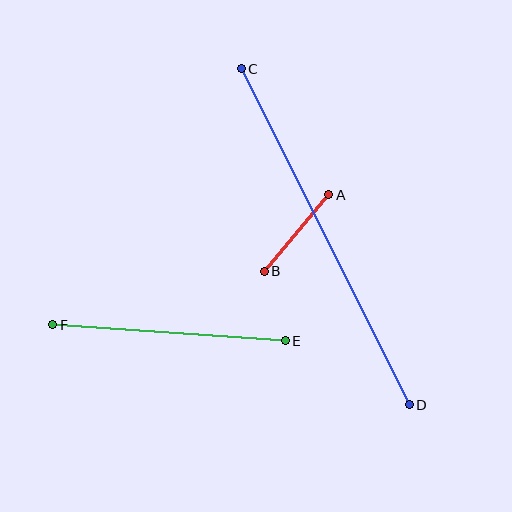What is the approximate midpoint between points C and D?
The midpoint is at approximately (325, 237) pixels.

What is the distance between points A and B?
The distance is approximately 101 pixels.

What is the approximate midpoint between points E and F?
The midpoint is at approximately (169, 333) pixels.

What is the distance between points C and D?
The distance is approximately 376 pixels.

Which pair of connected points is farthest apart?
Points C and D are farthest apart.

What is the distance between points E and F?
The distance is approximately 233 pixels.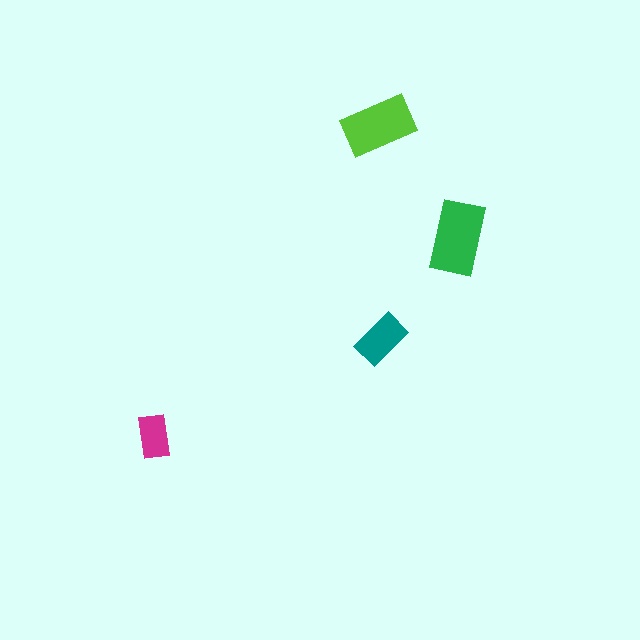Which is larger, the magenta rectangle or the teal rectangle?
The teal one.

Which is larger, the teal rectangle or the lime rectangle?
The lime one.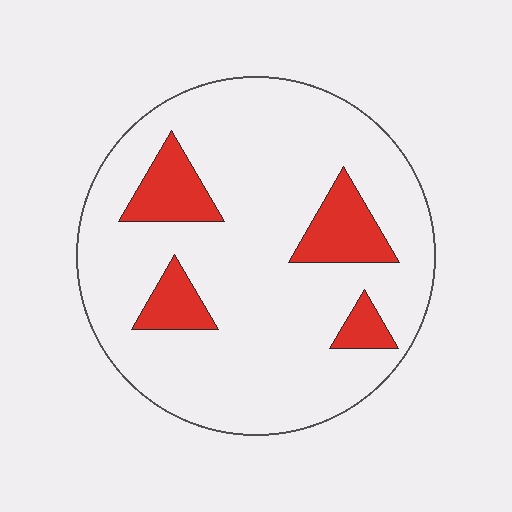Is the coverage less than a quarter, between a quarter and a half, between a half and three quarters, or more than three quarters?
Less than a quarter.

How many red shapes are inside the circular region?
4.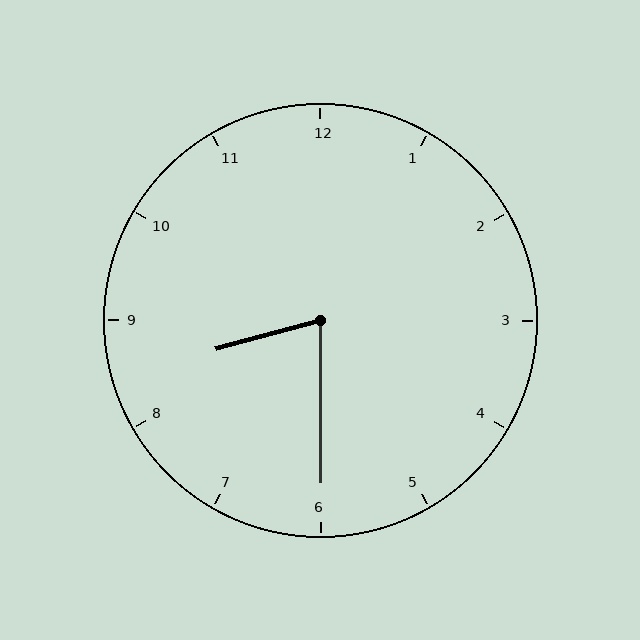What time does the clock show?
8:30.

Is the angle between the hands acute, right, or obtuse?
It is acute.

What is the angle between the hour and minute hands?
Approximately 75 degrees.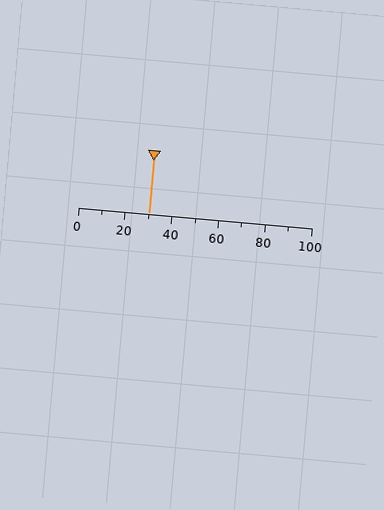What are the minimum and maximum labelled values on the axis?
The axis runs from 0 to 100.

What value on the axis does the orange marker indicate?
The marker indicates approximately 30.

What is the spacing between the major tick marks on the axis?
The major ticks are spaced 20 apart.